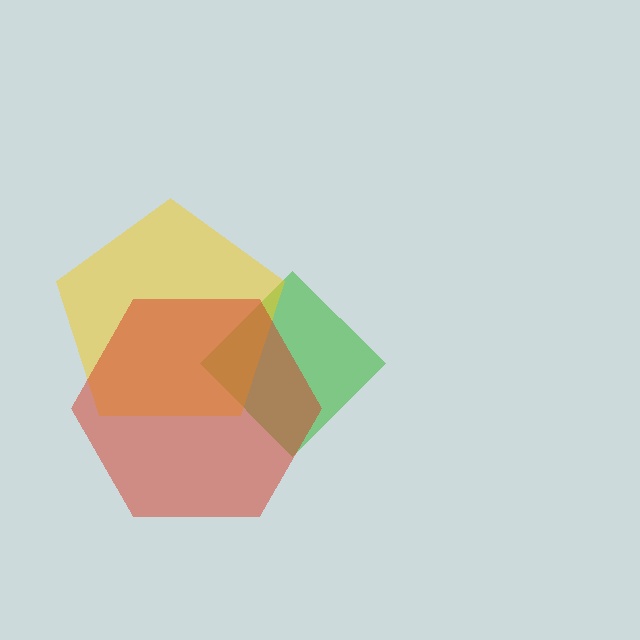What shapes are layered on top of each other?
The layered shapes are: a green diamond, a yellow pentagon, a red hexagon.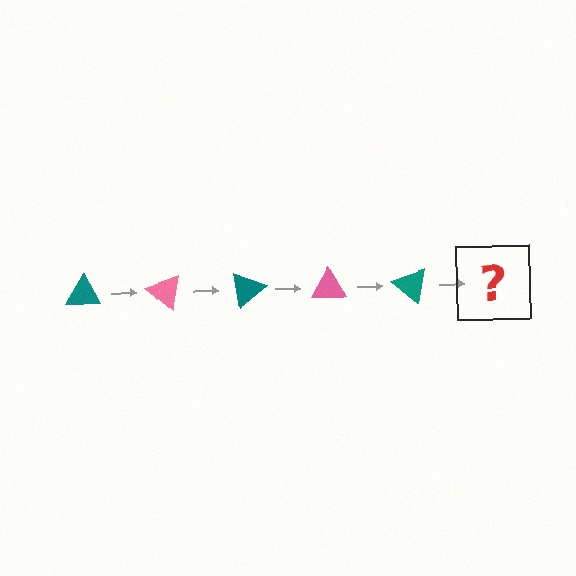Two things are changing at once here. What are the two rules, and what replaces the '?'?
The two rules are that it rotates 40 degrees each step and the color cycles through teal and pink. The '?' should be a pink triangle, rotated 200 degrees from the start.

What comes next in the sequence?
The next element should be a pink triangle, rotated 200 degrees from the start.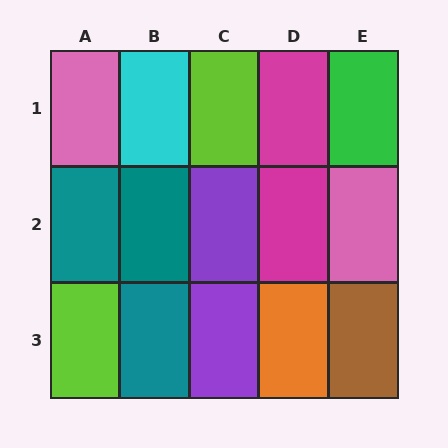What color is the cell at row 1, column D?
Magenta.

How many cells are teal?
3 cells are teal.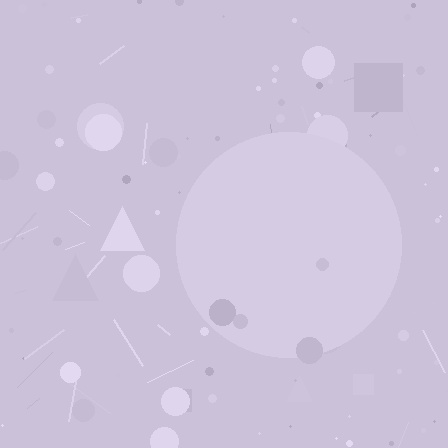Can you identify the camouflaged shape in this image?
The camouflaged shape is a circle.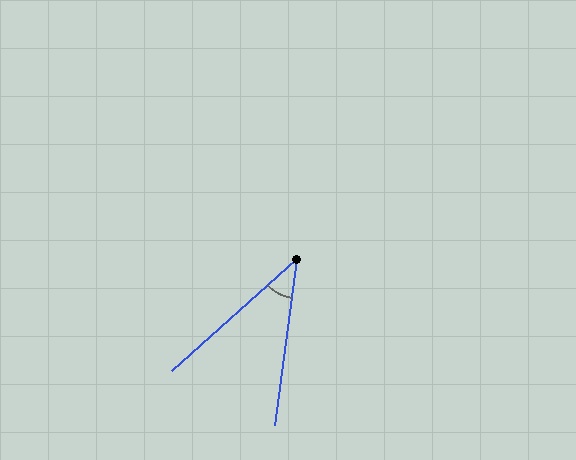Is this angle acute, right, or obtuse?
It is acute.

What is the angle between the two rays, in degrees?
Approximately 41 degrees.